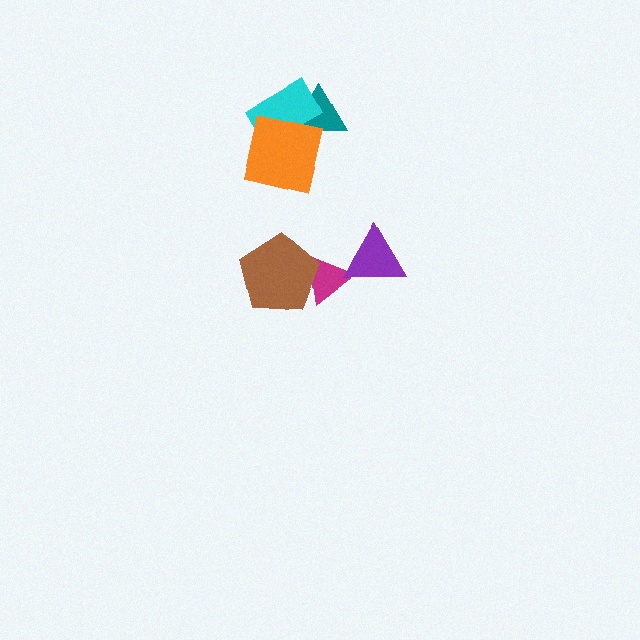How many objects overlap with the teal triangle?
2 objects overlap with the teal triangle.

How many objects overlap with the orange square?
2 objects overlap with the orange square.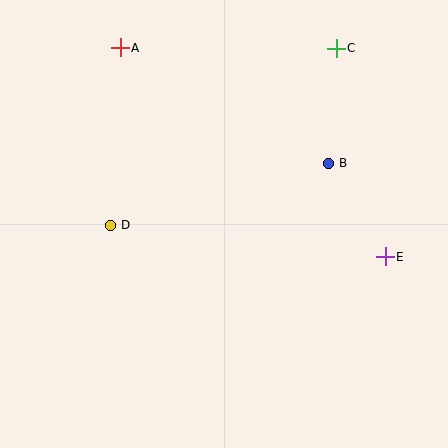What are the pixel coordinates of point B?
Point B is at (328, 163).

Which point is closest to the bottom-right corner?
Point E is closest to the bottom-right corner.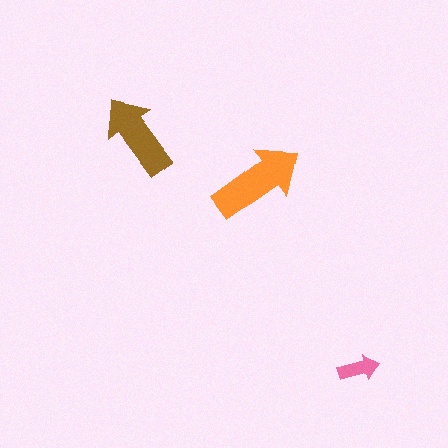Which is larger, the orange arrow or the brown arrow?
The orange one.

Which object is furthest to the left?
The brown arrow is leftmost.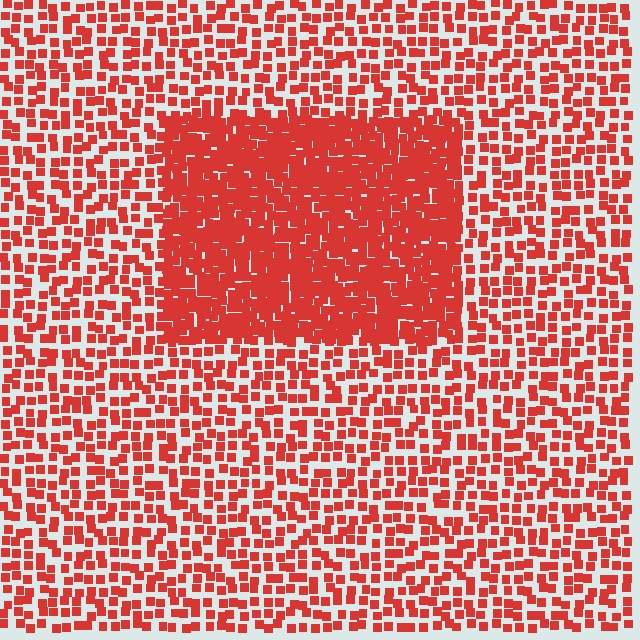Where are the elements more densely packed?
The elements are more densely packed inside the rectangle boundary.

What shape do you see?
I see a rectangle.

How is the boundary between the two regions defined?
The boundary is defined by a change in element density (approximately 2.3x ratio). All elements are the same color, size, and shape.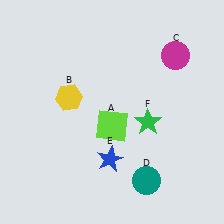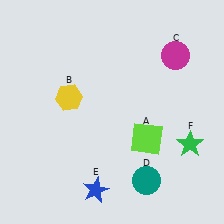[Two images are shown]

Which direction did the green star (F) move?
The green star (F) moved right.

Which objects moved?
The objects that moved are: the lime square (A), the blue star (E), the green star (F).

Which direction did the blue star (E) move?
The blue star (E) moved down.